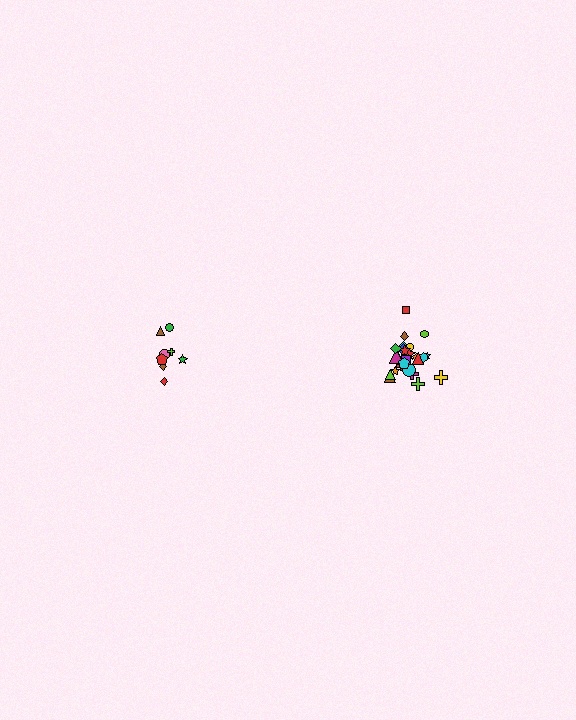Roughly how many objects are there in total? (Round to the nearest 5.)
Roughly 35 objects in total.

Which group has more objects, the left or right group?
The right group.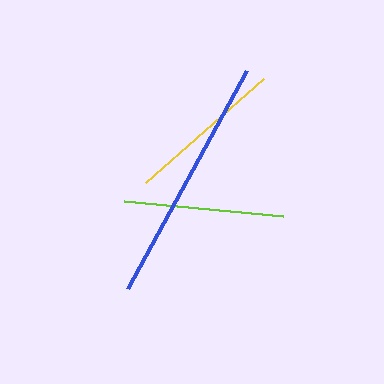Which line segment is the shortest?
The yellow line is the shortest at approximately 157 pixels.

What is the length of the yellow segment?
The yellow segment is approximately 157 pixels long.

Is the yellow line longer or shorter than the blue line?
The blue line is longer than the yellow line.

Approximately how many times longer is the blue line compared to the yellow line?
The blue line is approximately 1.6 times the length of the yellow line.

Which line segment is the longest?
The blue line is the longest at approximately 249 pixels.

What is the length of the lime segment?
The lime segment is approximately 160 pixels long.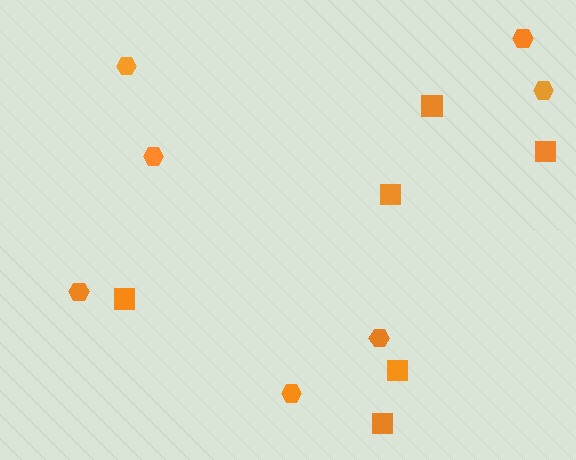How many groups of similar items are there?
There are 2 groups: one group of hexagons (7) and one group of squares (6).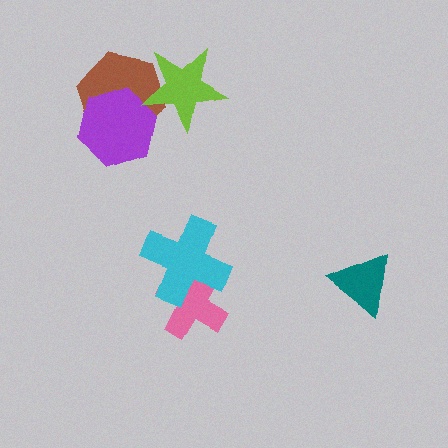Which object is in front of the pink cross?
The cyan cross is in front of the pink cross.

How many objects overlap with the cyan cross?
1 object overlaps with the cyan cross.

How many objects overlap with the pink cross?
1 object overlaps with the pink cross.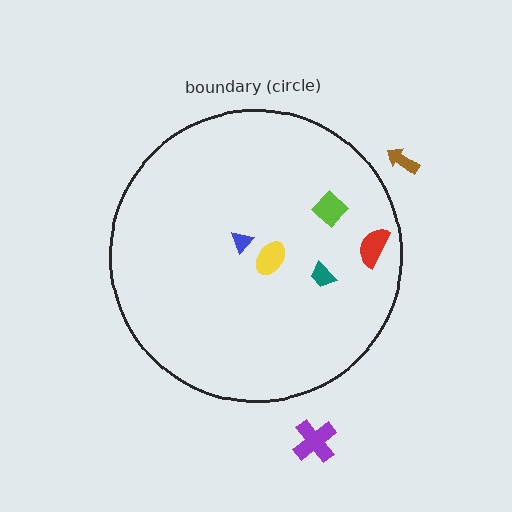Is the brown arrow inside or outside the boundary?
Outside.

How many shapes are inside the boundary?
5 inside, 2 outside.